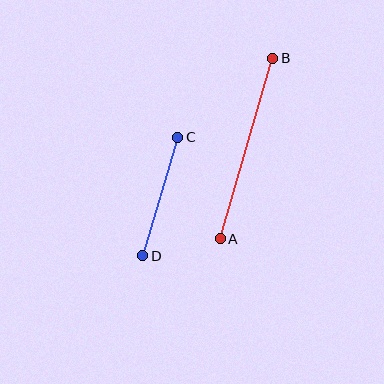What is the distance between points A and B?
The distance is approximately 188 pixels.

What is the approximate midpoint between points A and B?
The midpoint is at approximately (246, 148) pixels.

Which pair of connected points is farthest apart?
Points A and B are farthest apart.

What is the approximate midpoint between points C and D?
The midpoint is at approximately (160, 197) pixels.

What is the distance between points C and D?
The distance is approximately 123 pixels.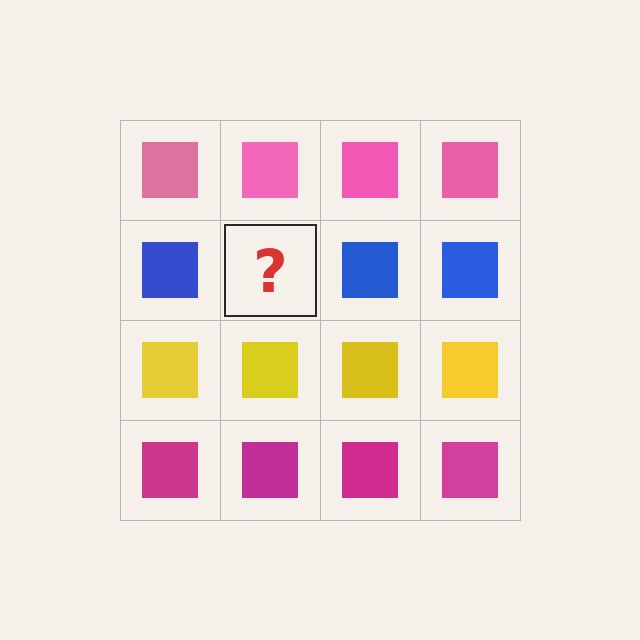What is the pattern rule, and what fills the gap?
The rule is that each row has a consistent color. The gap should be filled with a blue square.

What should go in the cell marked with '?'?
The missing cell should contain a blue square.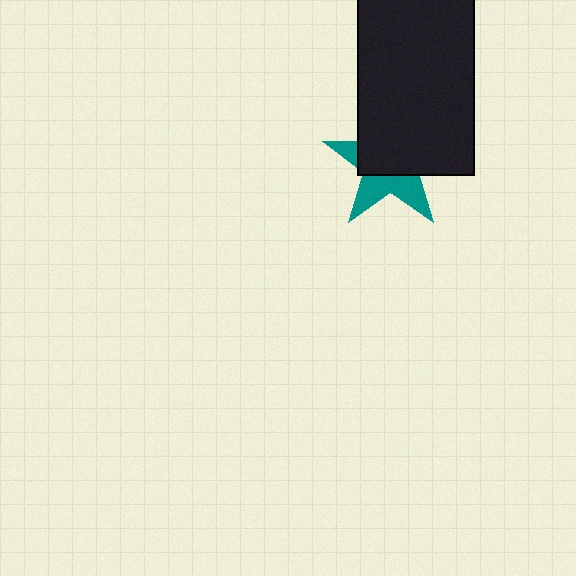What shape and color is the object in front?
The object in front is a black rectangle.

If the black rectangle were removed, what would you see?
You would see the complete teal star.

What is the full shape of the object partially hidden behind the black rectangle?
The partially hidden object is a teal star.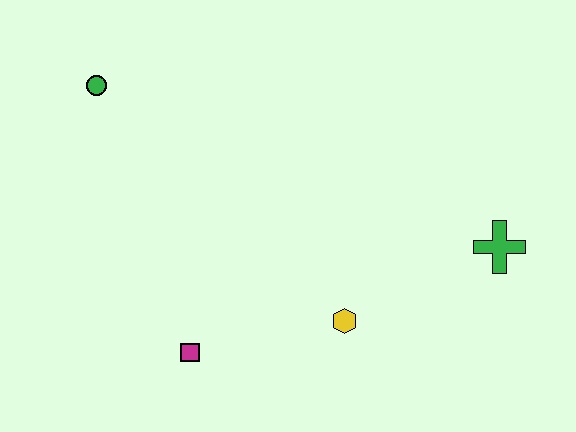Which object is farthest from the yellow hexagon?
The green circle is farthest from the yellow hexagon.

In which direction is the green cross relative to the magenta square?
The green cross is to the right of the magenta square.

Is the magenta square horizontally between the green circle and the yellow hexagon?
Yes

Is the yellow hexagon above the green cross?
No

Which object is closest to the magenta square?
The yellow hexagon is closest to the magenta square.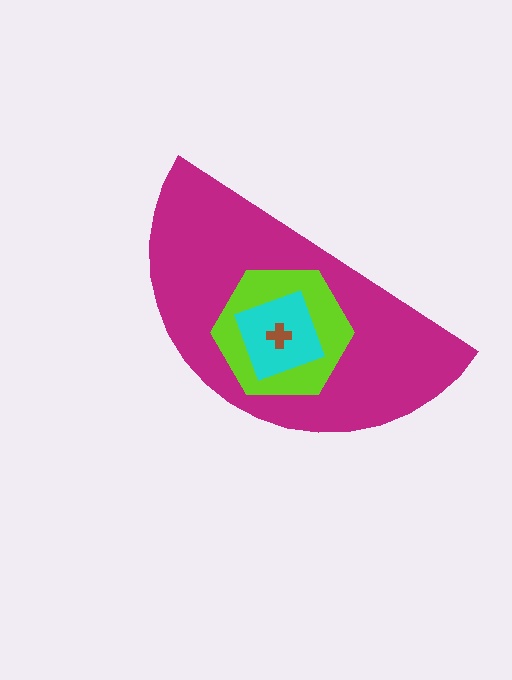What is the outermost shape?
The magenta semicircle.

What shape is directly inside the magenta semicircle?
The lime hexagon.